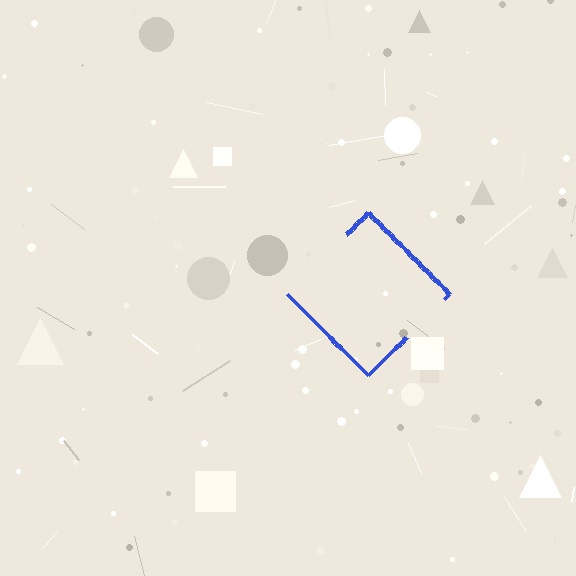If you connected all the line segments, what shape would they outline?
They would outline a diamond.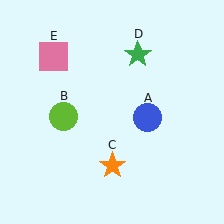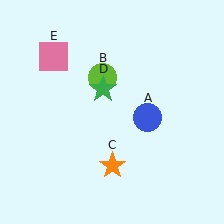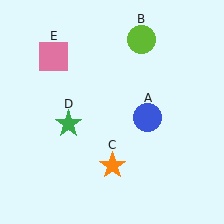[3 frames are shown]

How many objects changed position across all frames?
2 objects changed position: lime circle (object B), green star (object D).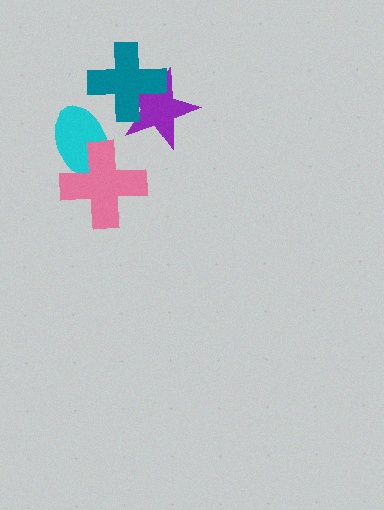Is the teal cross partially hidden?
No, no other shape covers it.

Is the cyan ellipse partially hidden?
Yes, it is partially covered by another shape.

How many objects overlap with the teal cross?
1 object overlaps with the teal cross.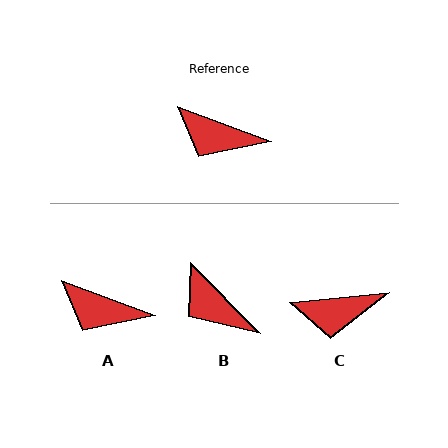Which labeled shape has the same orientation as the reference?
A.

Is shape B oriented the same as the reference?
No, it is off by about 25 degrees.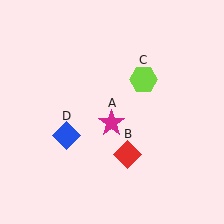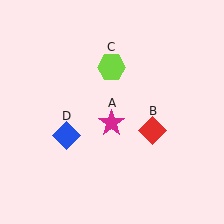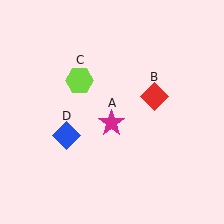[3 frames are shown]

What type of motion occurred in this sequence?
The red diamond (object B), lime hexagon (object C) rotated counterclockwise around the center of the scene.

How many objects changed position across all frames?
2 objects changed position: red diamond (object B), lime hexagon (object C).